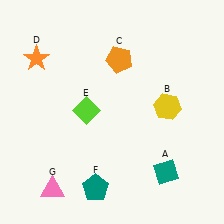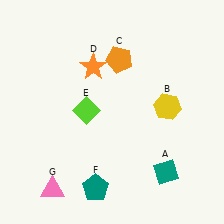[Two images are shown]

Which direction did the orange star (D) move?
The orange star (D) moved right.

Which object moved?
The orange star (D) moved right.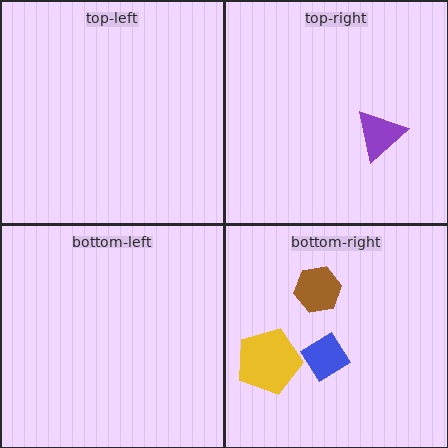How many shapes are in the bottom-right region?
3.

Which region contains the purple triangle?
The top-right region.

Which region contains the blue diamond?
The bottom-right region.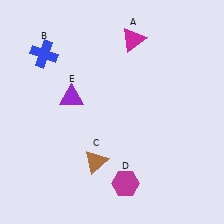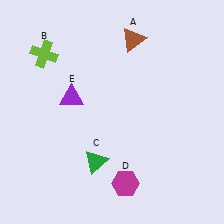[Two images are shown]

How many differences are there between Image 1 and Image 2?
There are 3 differences between the two images.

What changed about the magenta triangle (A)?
In Image 1, A is magenta. In Image 2, it changed to brown.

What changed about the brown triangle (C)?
In Image 1, C is brown. In Image 2, it changed to green.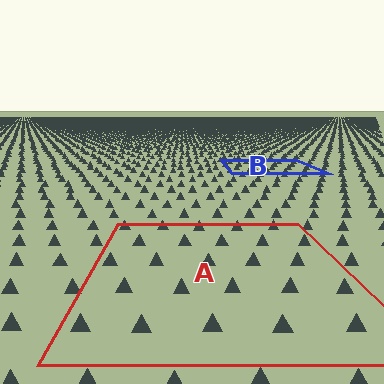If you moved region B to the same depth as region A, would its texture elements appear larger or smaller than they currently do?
They would appear larger. At a closer depth, the same texture elements are projected at a bigger on-screen size.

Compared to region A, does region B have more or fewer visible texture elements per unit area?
Region B has more texture elements per unit area — they are packed more densely because it is farther away.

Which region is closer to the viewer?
Region A is closer. The texture elements there are larger and more spread out.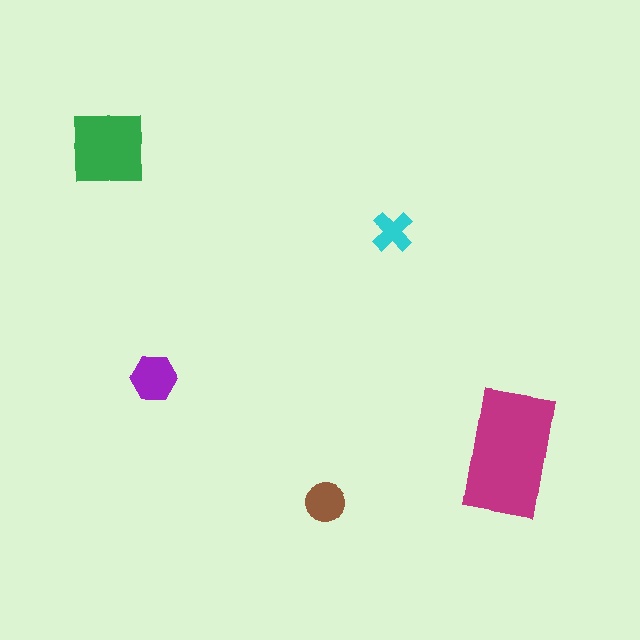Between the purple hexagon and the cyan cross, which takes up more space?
The purple hexagon.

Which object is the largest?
The magenta rectangle.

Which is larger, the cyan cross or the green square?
The green square.